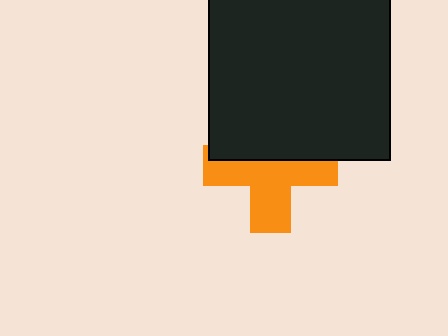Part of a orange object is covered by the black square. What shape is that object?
It is a cross.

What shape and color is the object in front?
The object in front is a black square.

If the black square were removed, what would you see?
You would see the complete orange cross.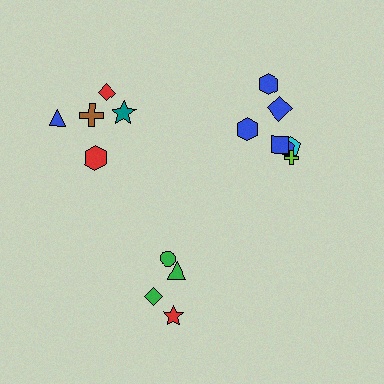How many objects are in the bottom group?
There are 4 objects.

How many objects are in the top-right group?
There are 7 objects.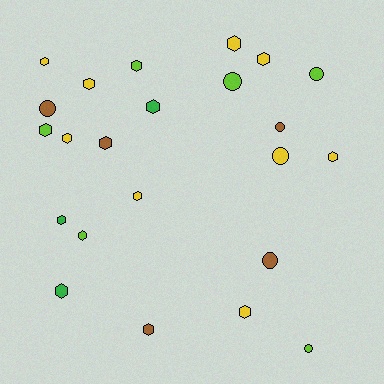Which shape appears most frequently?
Hexagon, with 16 objects.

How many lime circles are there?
There are 3 lime circles.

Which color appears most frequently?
Yellow, with 9 objects.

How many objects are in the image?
There are 23 objects.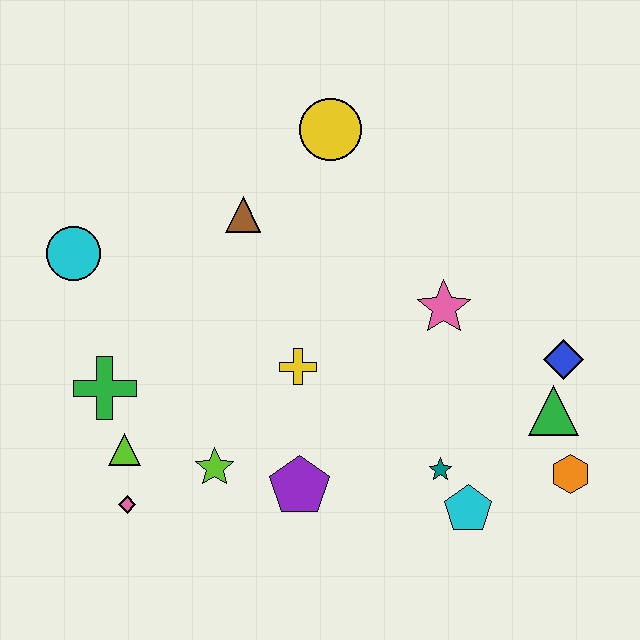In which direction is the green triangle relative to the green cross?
The green triangle is to the right of the green cross.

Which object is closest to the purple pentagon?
The lime star is closest to the purple pentagon.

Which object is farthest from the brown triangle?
The orange hexagon is farthest from the brown triangle.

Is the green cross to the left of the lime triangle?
Yes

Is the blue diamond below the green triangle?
No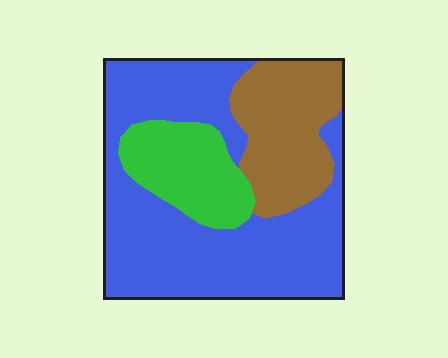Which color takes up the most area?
Blue, at roughly 60%.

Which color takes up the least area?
Green, at roughly 15%.